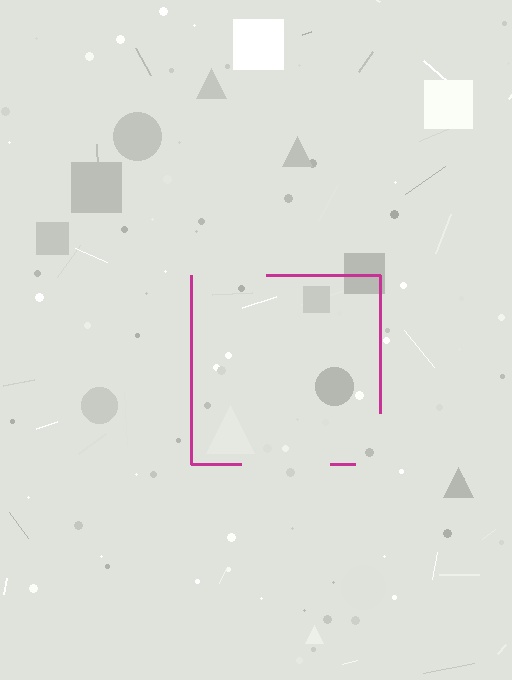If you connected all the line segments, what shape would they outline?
They would outline a square.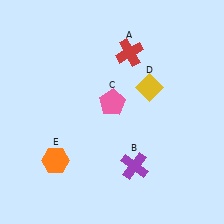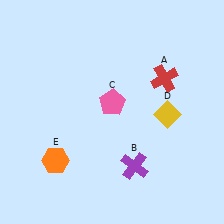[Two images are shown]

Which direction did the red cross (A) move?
The red cross (A) moved right.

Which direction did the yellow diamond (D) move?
The yellow diamond (D) moved down.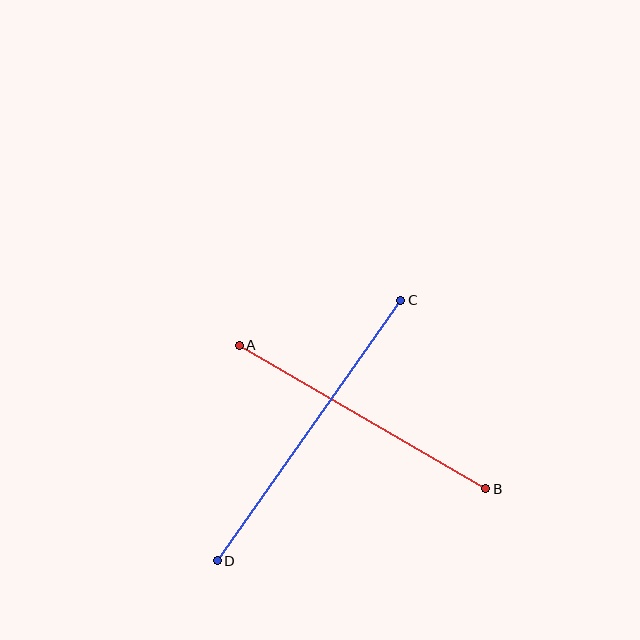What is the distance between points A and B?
The distance is approximately 285 pixels.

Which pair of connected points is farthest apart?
Points C and D are farthest apart.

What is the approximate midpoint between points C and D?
The midpoint is at approximately (309, 431) pixels.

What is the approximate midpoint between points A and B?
The midpoint is at approximately (362, 417) pixels.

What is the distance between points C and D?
The distance is approximately 319 pixels.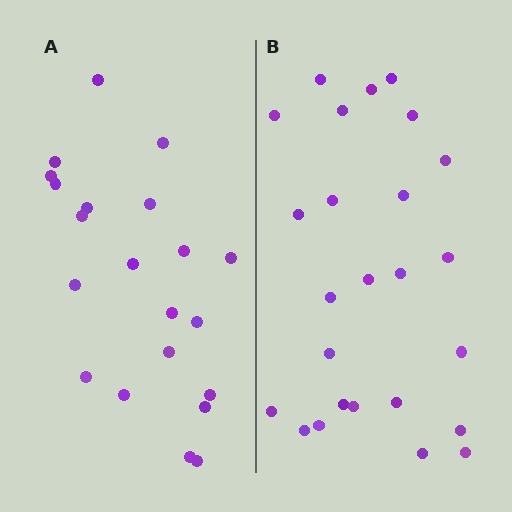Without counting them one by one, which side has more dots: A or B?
Region B (the right region) has more dots.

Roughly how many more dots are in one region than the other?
Region B has about 4 more dots than region A.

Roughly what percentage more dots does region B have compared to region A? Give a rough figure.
About 20% more.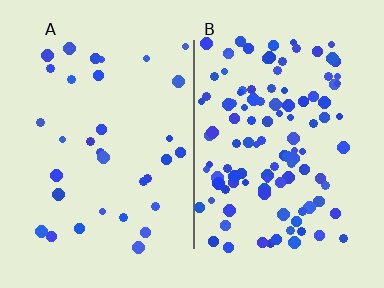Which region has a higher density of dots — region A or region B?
B (the right).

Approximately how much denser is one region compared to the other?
Approximately 3.3× — region B over region A.